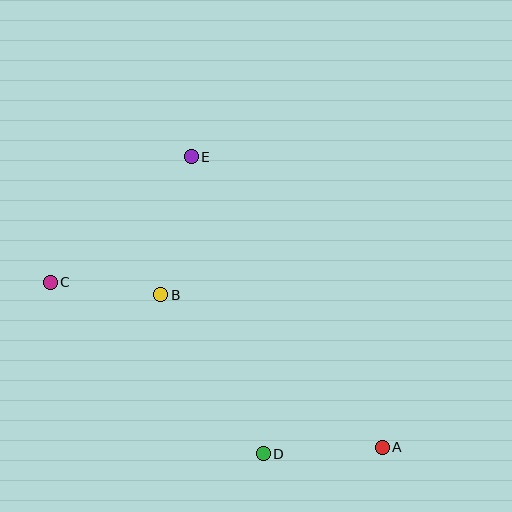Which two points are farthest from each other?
Points A and C are farthest from each other.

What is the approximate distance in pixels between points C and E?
The distance between C and E is approximately 189 pixels.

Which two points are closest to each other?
Points B and C are closest to each other.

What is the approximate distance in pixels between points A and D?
The distance between A and D is approximately 119 pixels.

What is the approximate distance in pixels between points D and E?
The distance between D and E is approximately 305 pixels.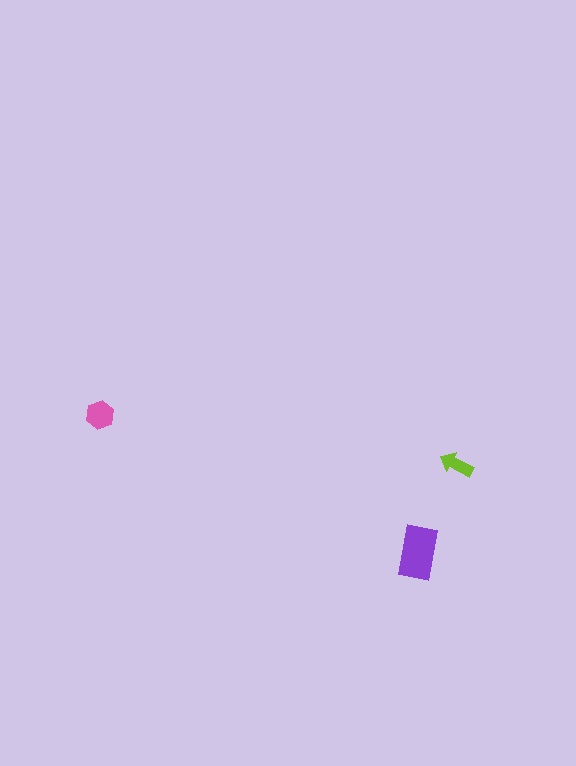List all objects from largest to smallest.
The purple rectangle, the pink hexagon, the lime arrow.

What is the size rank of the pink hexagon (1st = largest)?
2nd.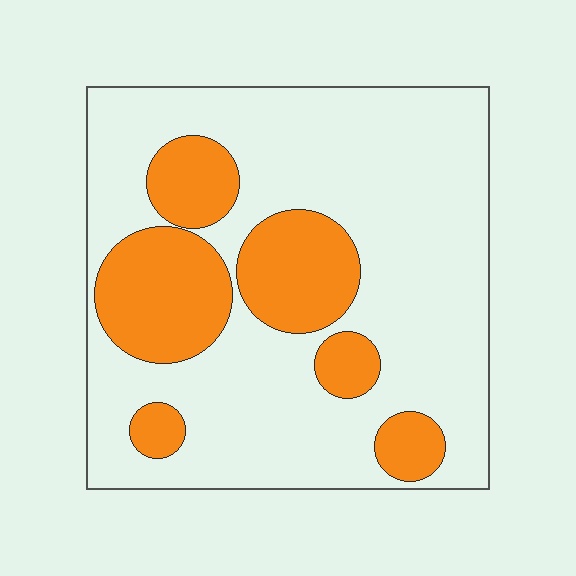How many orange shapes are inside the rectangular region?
6.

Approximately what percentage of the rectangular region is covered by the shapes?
Approximately 25%.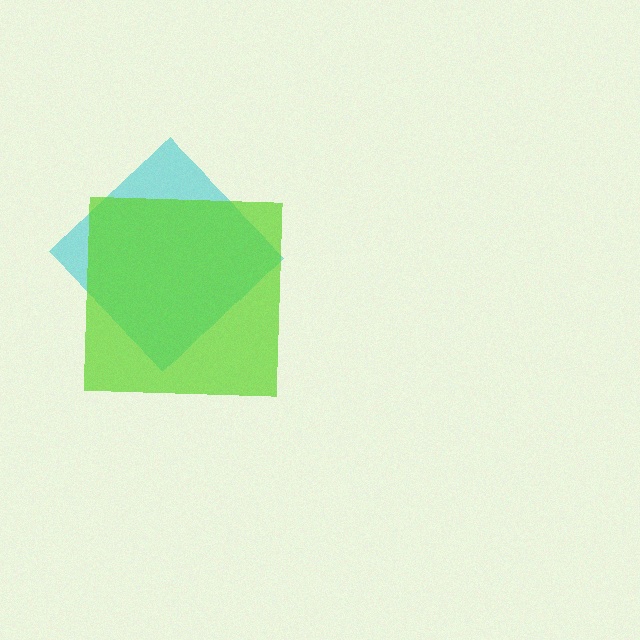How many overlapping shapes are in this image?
There are 2 overlapping shapes in the image.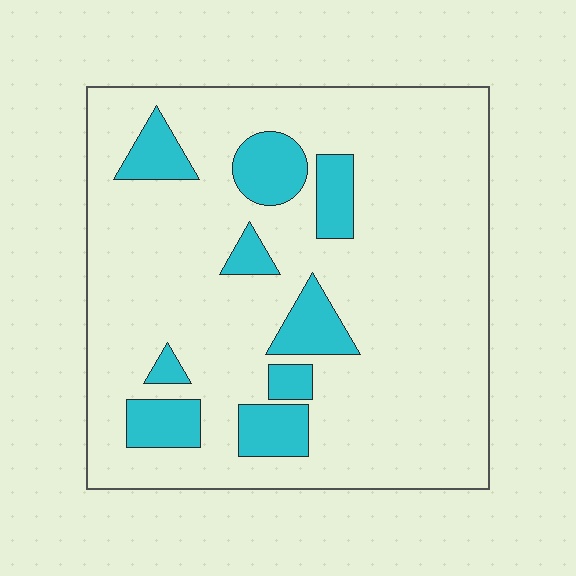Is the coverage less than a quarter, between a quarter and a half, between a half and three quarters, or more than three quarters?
Less than a quarter.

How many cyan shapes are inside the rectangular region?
9.